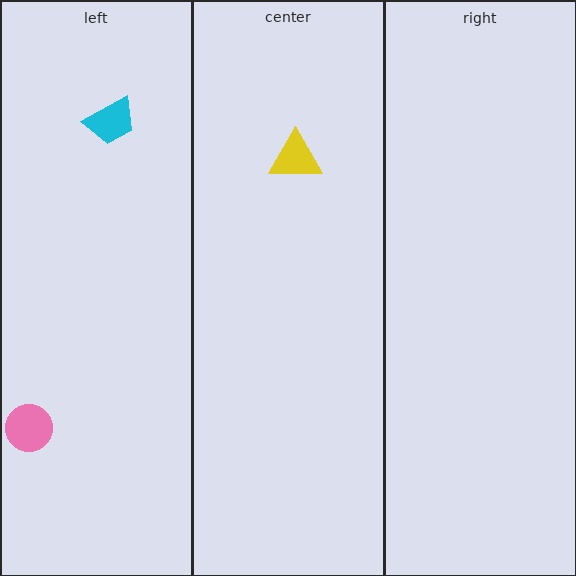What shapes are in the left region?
The pink circle, the cyan trapezoid.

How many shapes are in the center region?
1.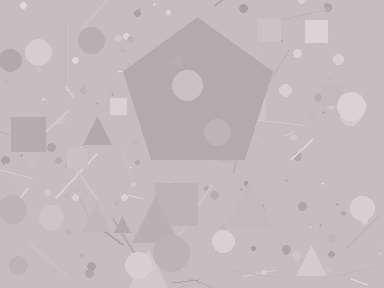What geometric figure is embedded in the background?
A pentagon is embedded in the background.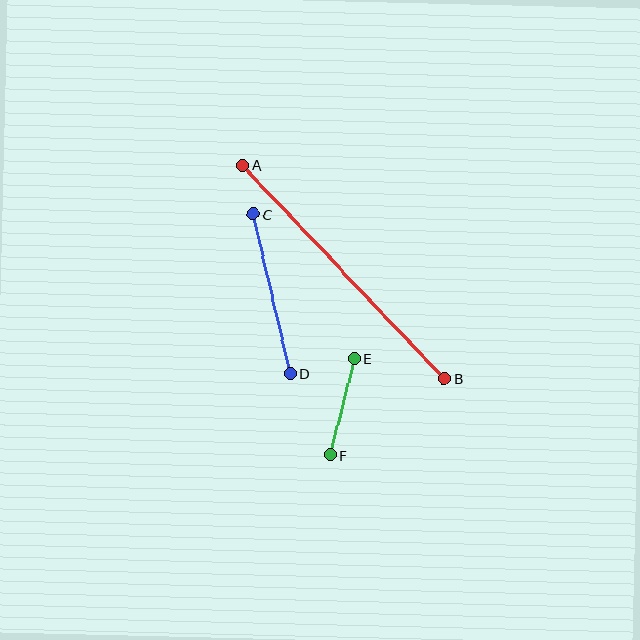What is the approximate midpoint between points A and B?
The midpoint is at approximately (344, 272) pixels.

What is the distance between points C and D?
The distance is approximately 164 pixels.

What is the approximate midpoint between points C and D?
The midpoint is at approximately (272, 294) pixels.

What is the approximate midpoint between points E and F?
The midpoint is at approximately (342, 407) pixels.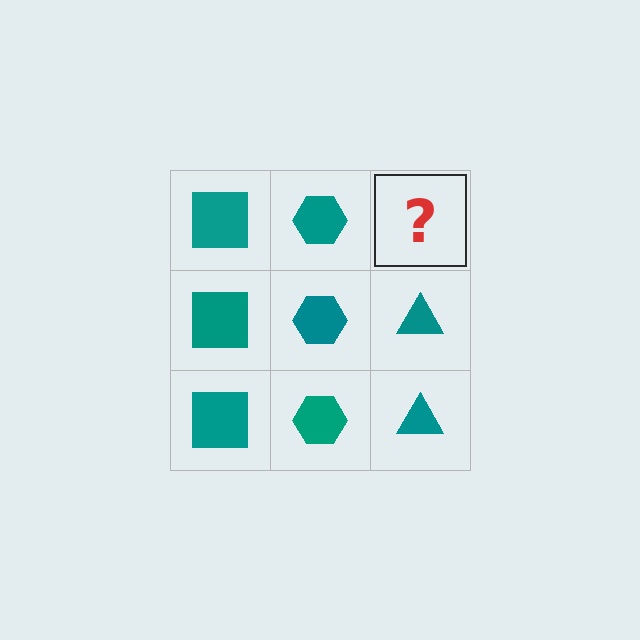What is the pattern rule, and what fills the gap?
The rule is that each column has a consistent shape. The gap should be filled with a teal triangle.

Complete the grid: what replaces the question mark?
The question mark should be replaced with a teal triangle.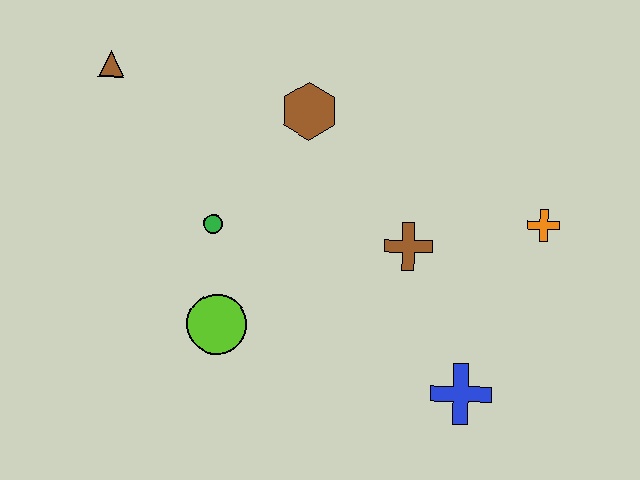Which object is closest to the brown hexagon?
The green circle is closest to the brown hexagon.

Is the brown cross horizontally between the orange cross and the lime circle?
Yes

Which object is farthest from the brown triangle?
The blue cross is farthest from the brown triangle.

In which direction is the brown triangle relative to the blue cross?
The brown triangle is to the left of the blue cross.